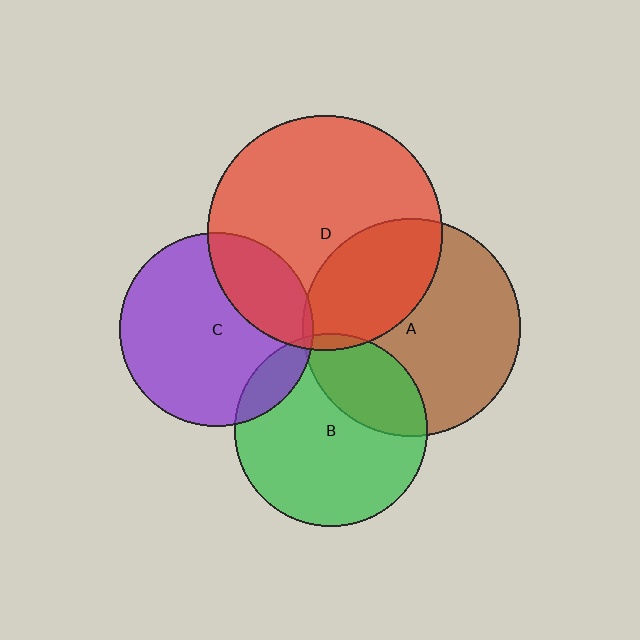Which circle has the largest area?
Circle D (red).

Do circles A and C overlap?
Yes.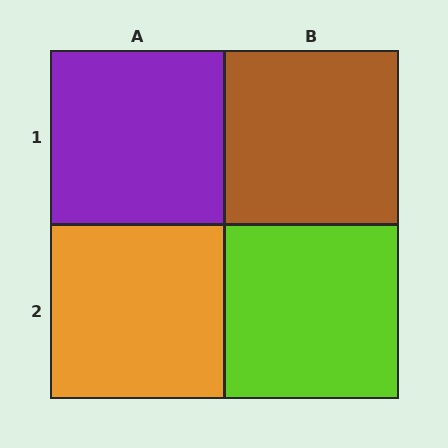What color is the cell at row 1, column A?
Purple.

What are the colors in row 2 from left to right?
Orange, lime.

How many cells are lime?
1 cell is lime.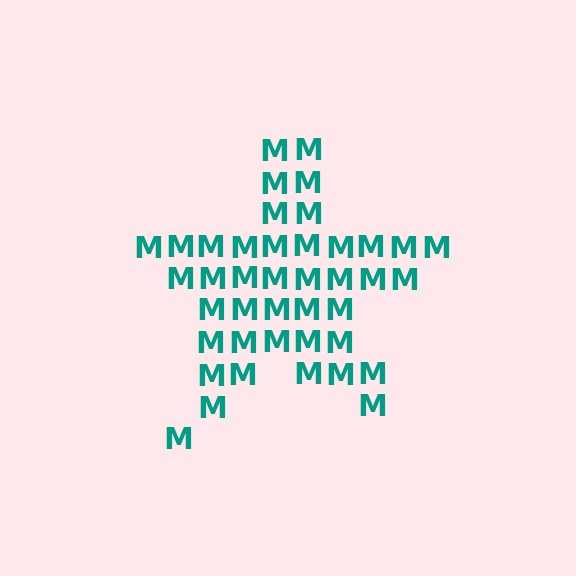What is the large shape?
The large shape is a star.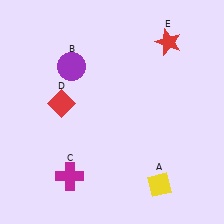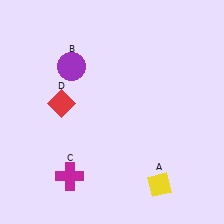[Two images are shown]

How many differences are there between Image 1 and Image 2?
There is 1 difference between the two images.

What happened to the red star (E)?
The red star (E) was removed in Image 2. It was in the top-right area of Image 1.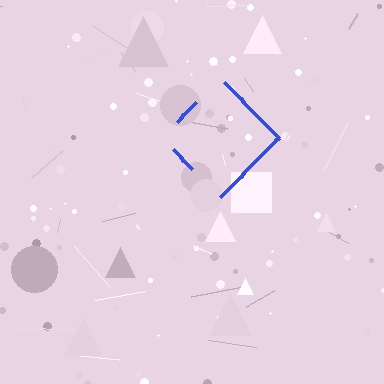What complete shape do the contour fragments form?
The contour fragments form a diamond.